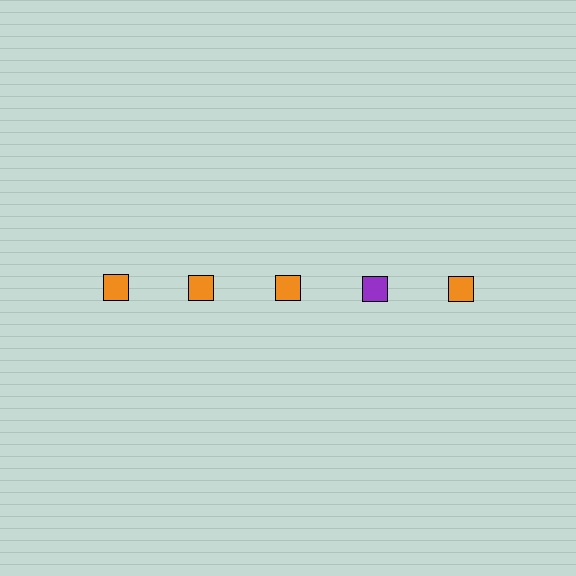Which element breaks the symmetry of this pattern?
The purple square in the top row, second from right column breaks the symmetry. All other shapes are orange squares.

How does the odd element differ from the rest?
It has a different color: purple instead of orange.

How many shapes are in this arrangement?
There are 5 shapes arranged in a grid pattern.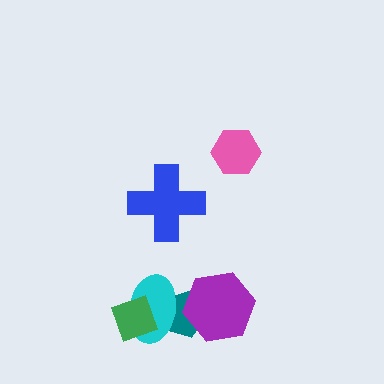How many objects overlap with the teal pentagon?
2 objects overlap with the teal pentagon.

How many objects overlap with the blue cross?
0 objects overlap with the blue cross.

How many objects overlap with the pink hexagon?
0 objects overlap with the pink hexagon.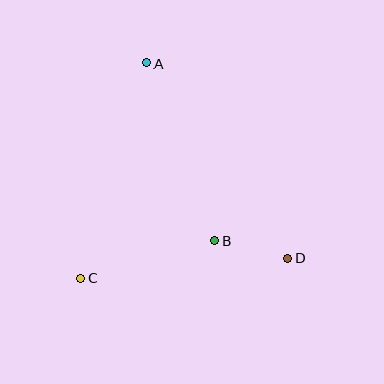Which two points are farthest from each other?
Points A and D are farthest from each other.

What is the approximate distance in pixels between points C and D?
The distance between C and D is approximately 208 pixels.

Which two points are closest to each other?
Points B and D are closest to each other.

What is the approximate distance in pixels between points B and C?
The distance between B and C is approximately 139 pixels.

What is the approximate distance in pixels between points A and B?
The distance between A and B is approximately 191 pixels.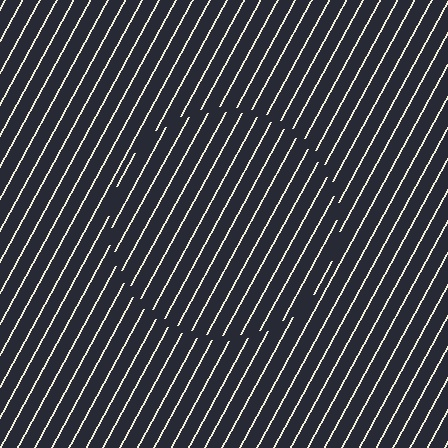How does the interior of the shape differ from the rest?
The interior of the shape contains the same grating, shifted by half a period — the contour is defined by the phase discontinuity where line-ends from the inner and outer gratings abut.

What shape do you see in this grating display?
An illusory circle. The interior of the shape contains the same grating, shifted by half a period — the contour is defined by the phase discontinuity where line-ends from the inner and outer gratings abut.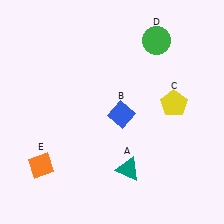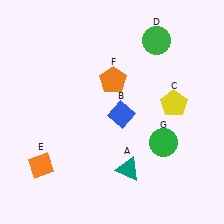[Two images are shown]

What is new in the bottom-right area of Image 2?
A green circle (G) was added in the bottom-right area of Image 2.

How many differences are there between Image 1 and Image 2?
There are 2 differences between the two images.